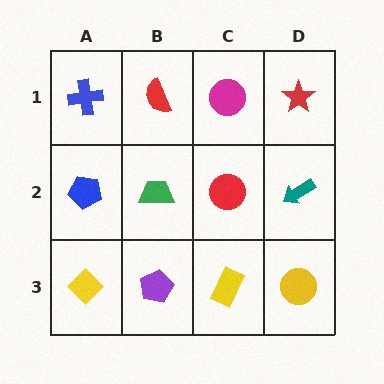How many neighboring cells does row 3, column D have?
2.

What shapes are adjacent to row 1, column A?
A blue pentagon (row 2, column A), a red semicircle (row 1, column B).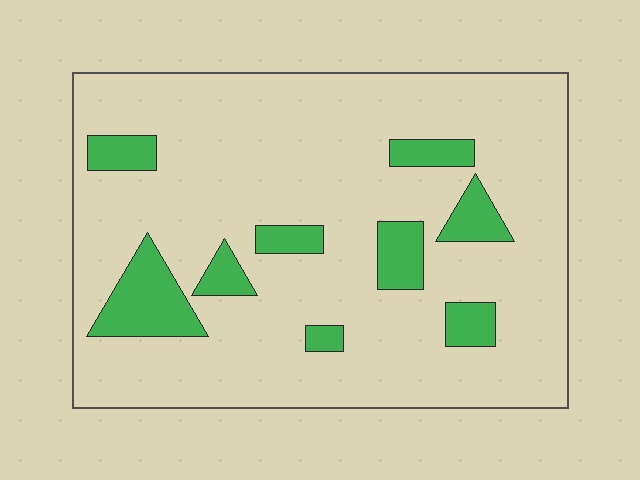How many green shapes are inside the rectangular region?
9.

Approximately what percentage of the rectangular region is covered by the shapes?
Approximately 15%.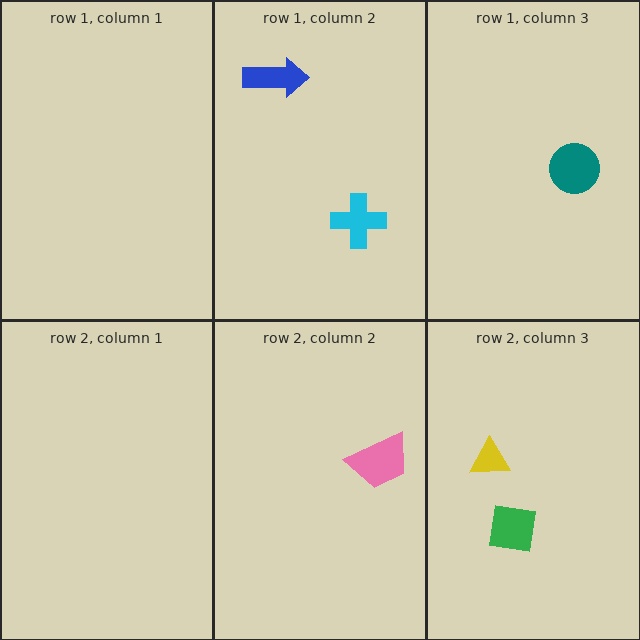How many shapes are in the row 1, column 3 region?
1.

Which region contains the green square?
The row 2, column 3 region.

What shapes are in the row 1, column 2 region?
The cyan cross, the blue arrow.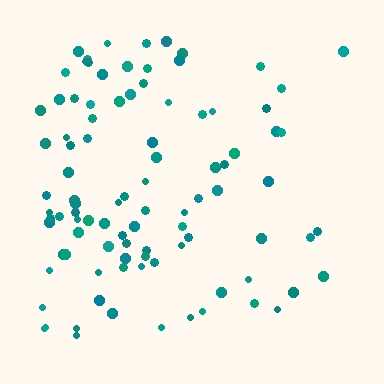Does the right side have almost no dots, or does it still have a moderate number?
Still a moderate number, just noticeably fewer than the left.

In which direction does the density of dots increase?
From right to left, with the left side densest.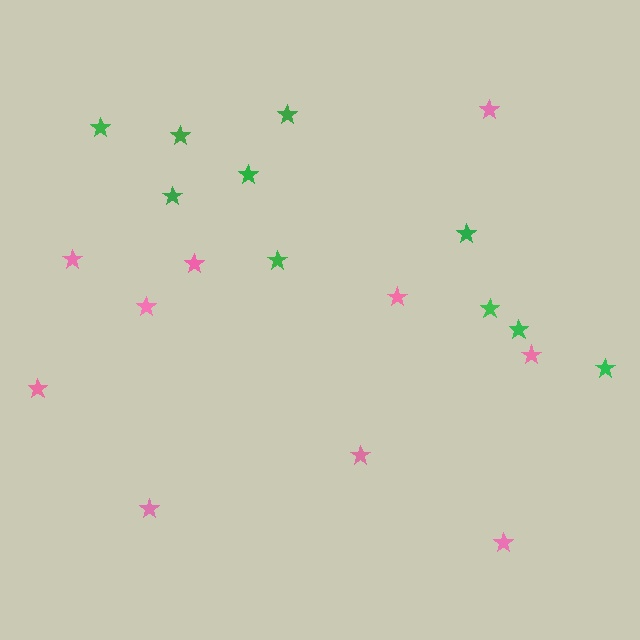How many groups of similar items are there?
There are 2 groups: one group of green stars (10) and one group of pink stars (10).